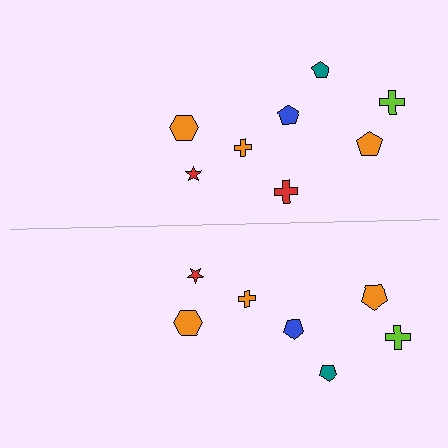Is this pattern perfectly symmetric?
No, the pattern is not perfectly symmetric. A red cross is missing from the bottom side.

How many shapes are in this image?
There are 15 shapes in this image.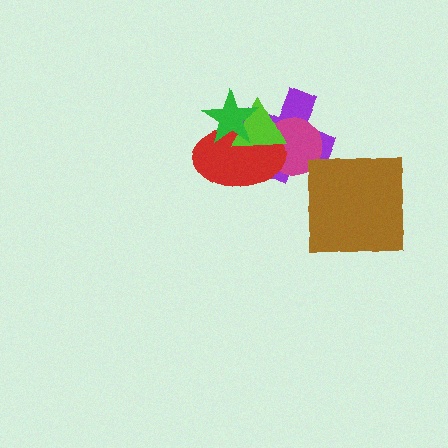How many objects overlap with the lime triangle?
4 objects overlap with the lime triangle.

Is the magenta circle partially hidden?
Yes, it is partially covered by another shape.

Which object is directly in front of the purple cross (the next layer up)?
The magenta circle is directly in front of the purple cross.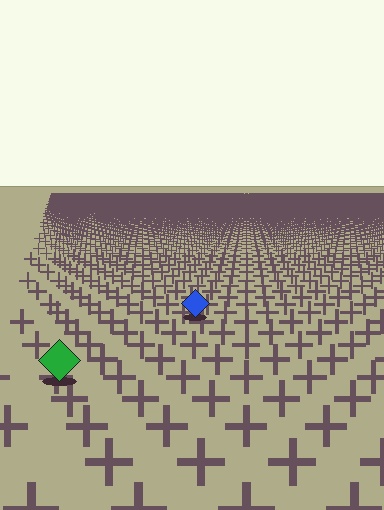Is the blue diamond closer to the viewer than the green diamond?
No. The green diamond is closer — you can tell from the texture gradient: the ground texture is coarser near it.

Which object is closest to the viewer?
The green diamond is closest. The texture marks near it are larger and more spread out.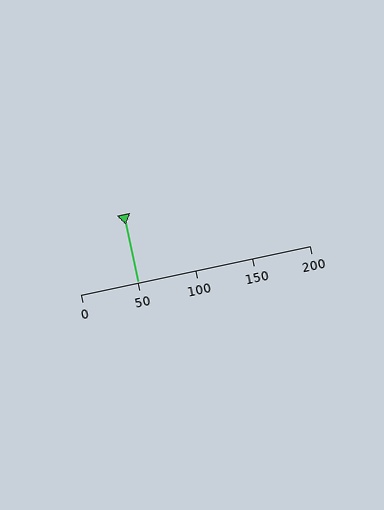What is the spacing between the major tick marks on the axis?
The major ticks are spaced 50 apart.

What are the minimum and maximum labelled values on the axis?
The axis runs from 0 to 200.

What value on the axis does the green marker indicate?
The marker indicates approximately 50.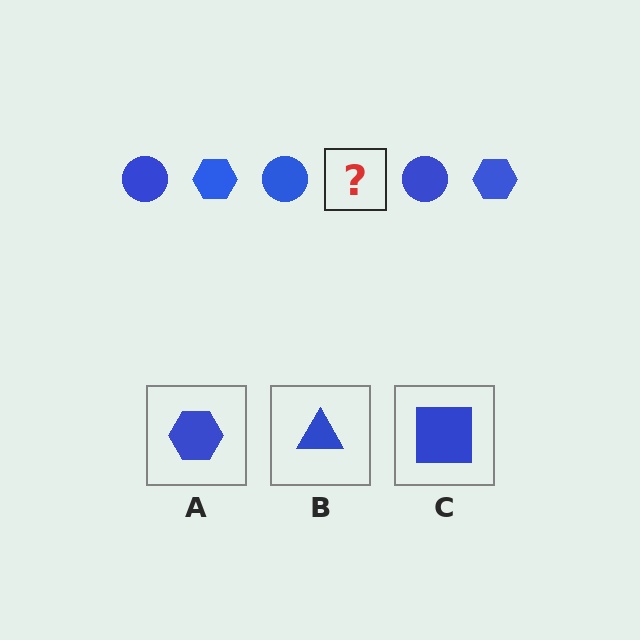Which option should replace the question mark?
Option A.